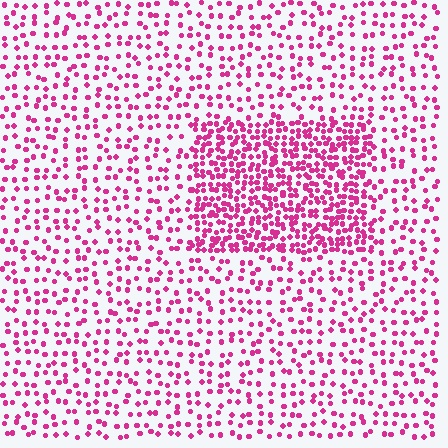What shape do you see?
I see a rectangle.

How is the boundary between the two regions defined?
The boundary is defined by a change in element density (approximately 2.3x ratio). All elements are the same color, size, and shape.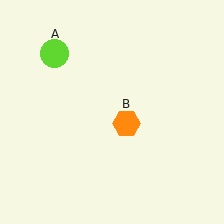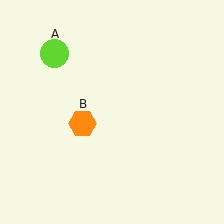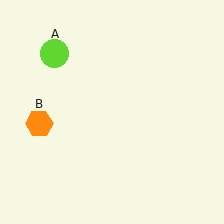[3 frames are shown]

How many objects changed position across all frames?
1 object changed position: orange hexagon (object B).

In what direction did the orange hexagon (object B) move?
The orange hexagon (object B) moved left.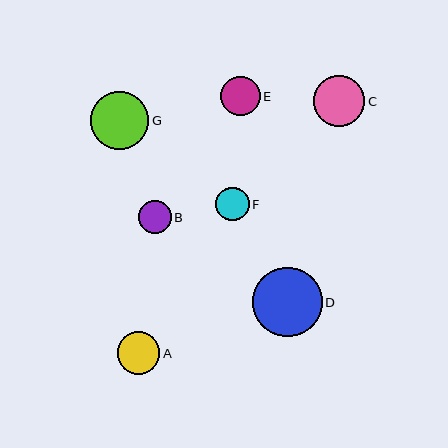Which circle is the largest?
Circle D is the largest with a size of approximately 70 pixels.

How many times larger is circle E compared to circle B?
Circle E is approximately 1.2 times the size of circle B.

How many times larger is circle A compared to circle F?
Circle A is approximately 1.3 times the size of circle F.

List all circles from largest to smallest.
From largest to smallest: D, G, C, A, E, F, B.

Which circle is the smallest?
Circle B is the smallest with a size of approximately 33 pixels.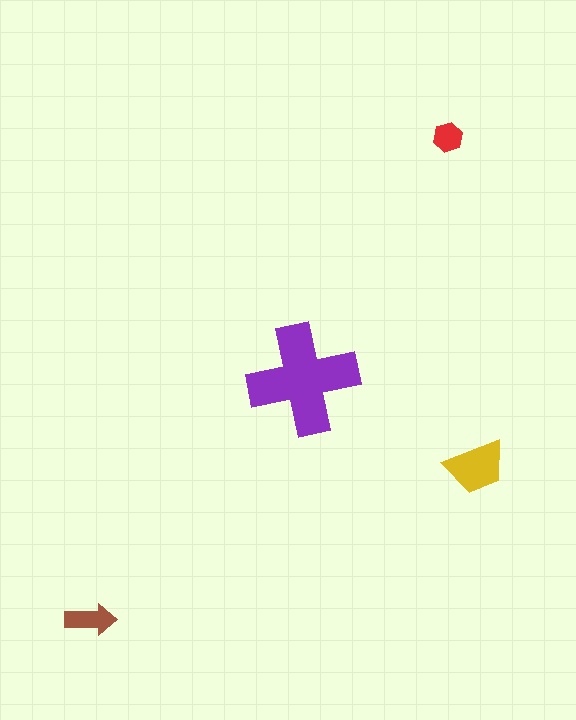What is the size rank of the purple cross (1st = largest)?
1st.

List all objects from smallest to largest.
The red hexagon, the brown arrow, the yellow trapezoid, the purple cross.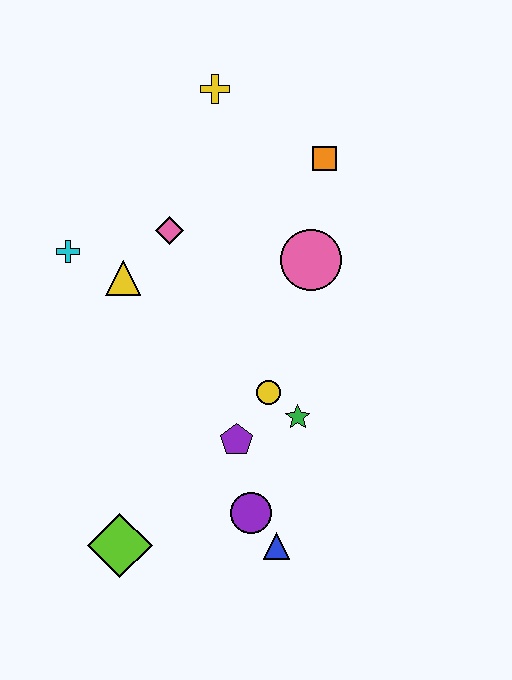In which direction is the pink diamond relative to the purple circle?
The pink diamond is above the purple circle.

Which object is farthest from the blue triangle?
The yellow cross is farthest from the blue triangle.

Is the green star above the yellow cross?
No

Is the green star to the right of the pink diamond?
Yes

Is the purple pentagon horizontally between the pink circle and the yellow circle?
No